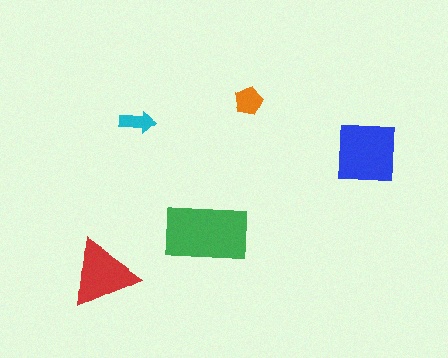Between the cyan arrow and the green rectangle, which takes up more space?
The green rectangle.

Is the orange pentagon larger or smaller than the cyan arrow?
Larger.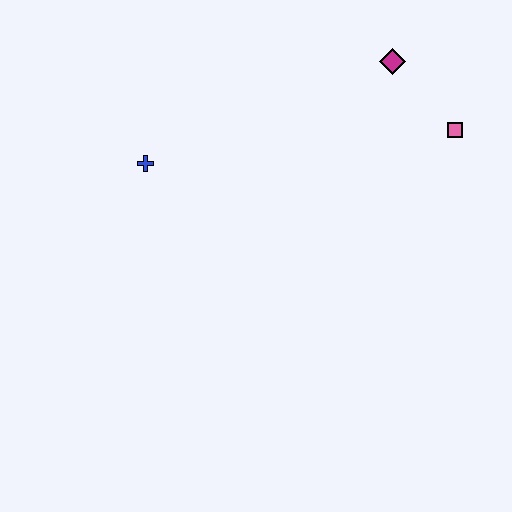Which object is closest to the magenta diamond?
The pink square is closest to the magenta diamond.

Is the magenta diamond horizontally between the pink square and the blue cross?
Yes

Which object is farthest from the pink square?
The blue cross is farthest from the pink square.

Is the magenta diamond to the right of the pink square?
No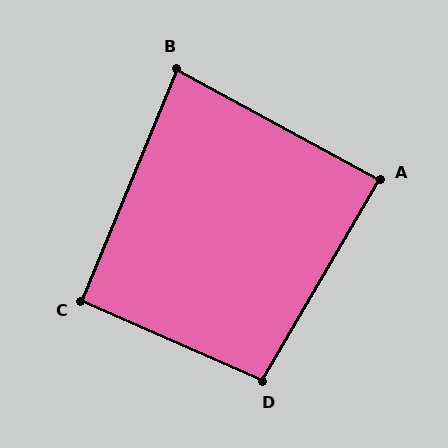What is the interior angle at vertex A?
Approximately 88 degrees (approximately right).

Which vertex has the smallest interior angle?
B, at approximately 84 degrees.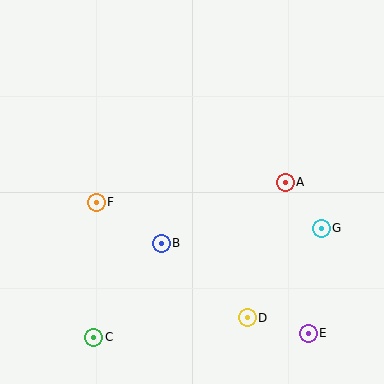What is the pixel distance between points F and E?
The distance between F and E is 249 pixels.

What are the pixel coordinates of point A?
Point A is at (285, 182).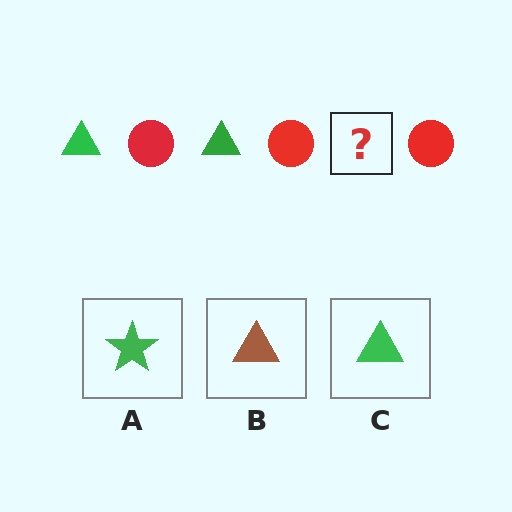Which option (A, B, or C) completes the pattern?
C.